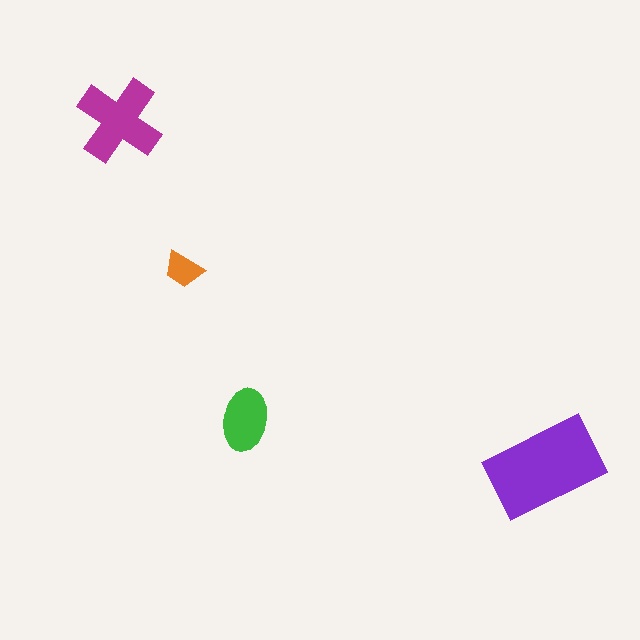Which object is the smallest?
The orange trapezoid.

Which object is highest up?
The magenta cross is topmost.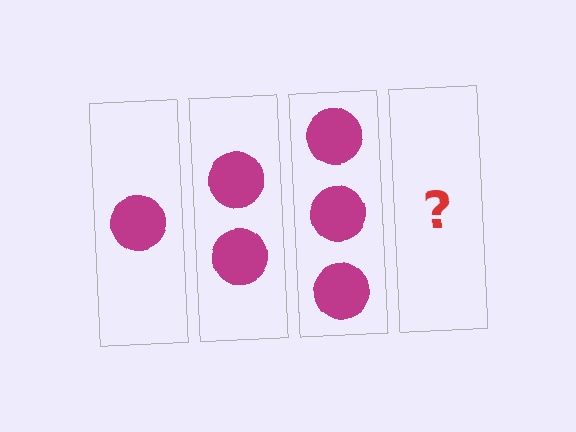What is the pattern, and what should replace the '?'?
The pattern is that each step adds one more circle. The '?' should be 4 circles.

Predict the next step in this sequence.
The next step is 4 circles.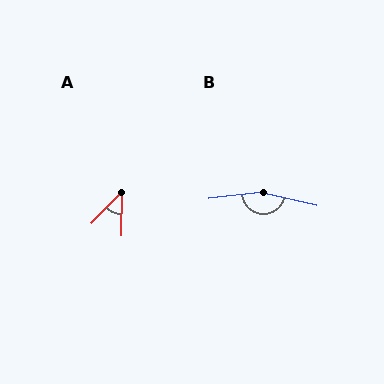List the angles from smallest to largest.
A (43°), B (160°).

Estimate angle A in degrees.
Approximately 43 degrees.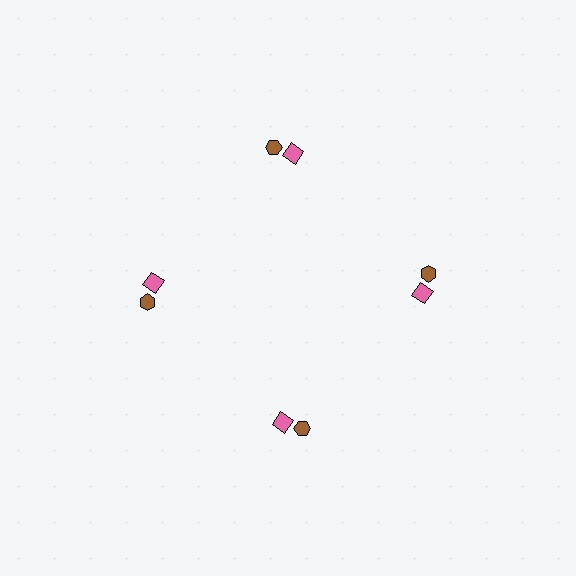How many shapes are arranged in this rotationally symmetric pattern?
There are 8 shapes, arranged in 4 groups of 2.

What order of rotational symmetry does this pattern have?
This pattern has 4-fold rotational symmetry.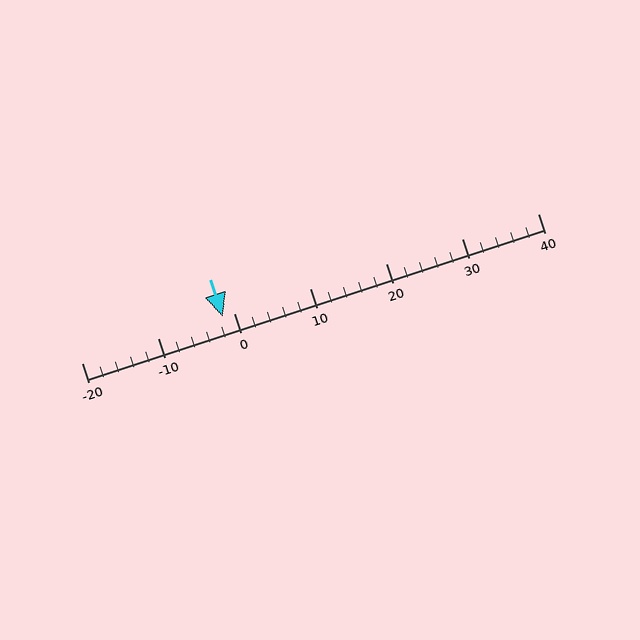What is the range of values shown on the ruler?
The ruler shows values from -20 to 40.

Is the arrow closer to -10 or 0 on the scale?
The arrow is closer to 0.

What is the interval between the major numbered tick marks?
The major tick marks are spaced 10 units apart.